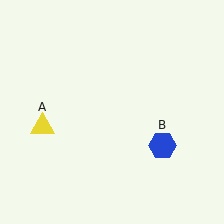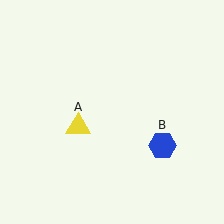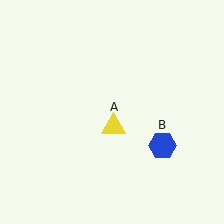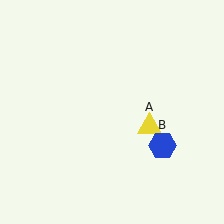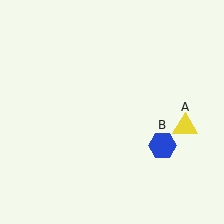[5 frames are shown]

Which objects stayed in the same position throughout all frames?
Blue hexagon (object B) remained stationary.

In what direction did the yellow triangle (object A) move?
The yellow triangle (object A) moved right.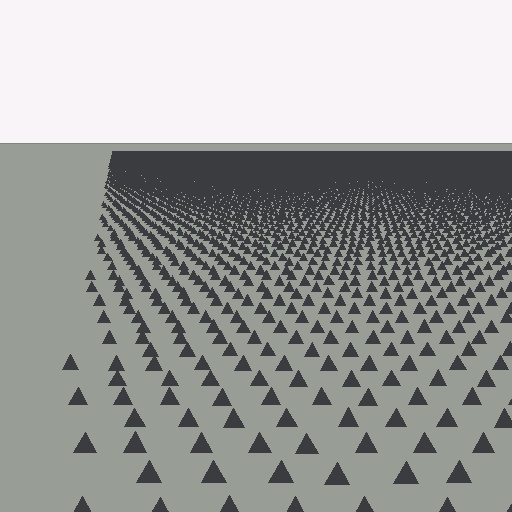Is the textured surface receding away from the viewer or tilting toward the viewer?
The surface is receding away from the viewer. Texture elements get smaller and denser toward the top.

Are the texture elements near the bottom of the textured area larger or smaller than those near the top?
Larger. Near the bottom, elements are closer to the viewer and appear at a bigger on-screen size.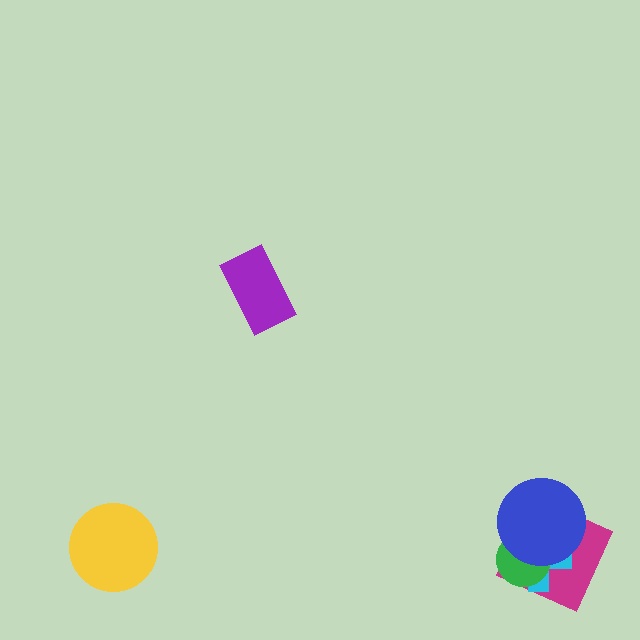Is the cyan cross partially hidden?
Yes, it is partially covered by another shape.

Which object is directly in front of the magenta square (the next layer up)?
The cyan cross is directly in front of the magenta square.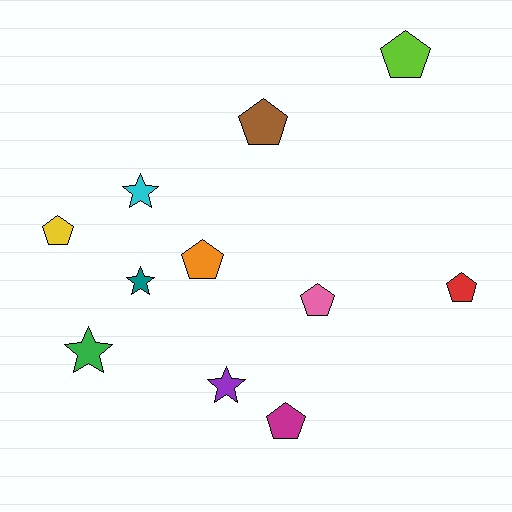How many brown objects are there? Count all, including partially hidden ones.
There is 1 brown object.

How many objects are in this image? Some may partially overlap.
There are 11 objects.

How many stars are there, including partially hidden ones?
There are 4 stars.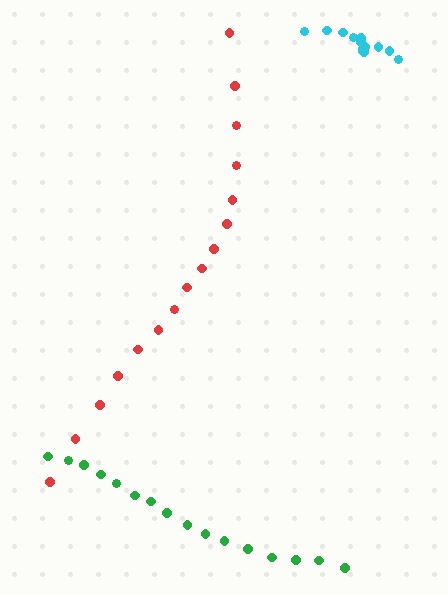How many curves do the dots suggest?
There are 3 distinct paths.